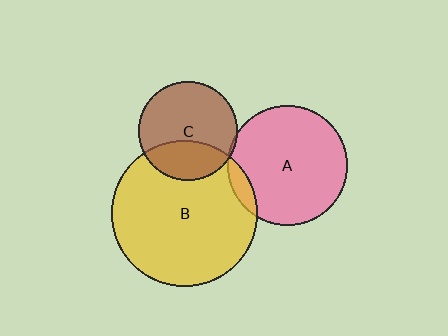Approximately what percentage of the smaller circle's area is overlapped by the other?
Approximately 10%.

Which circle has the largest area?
Circle B (yellow).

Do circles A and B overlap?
Yes.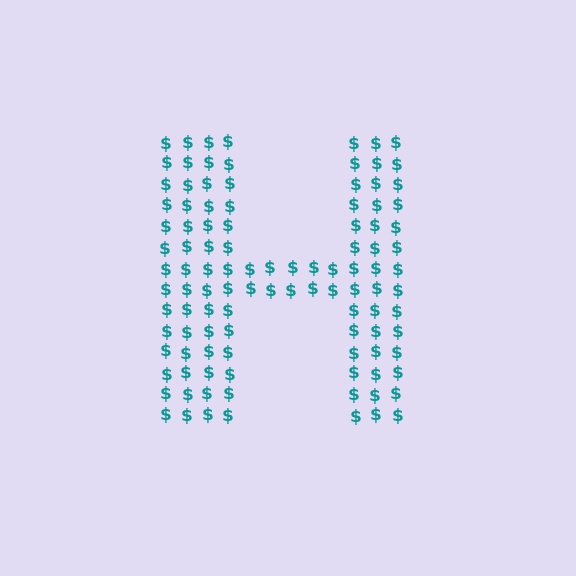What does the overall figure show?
The overall figure shows the letter H.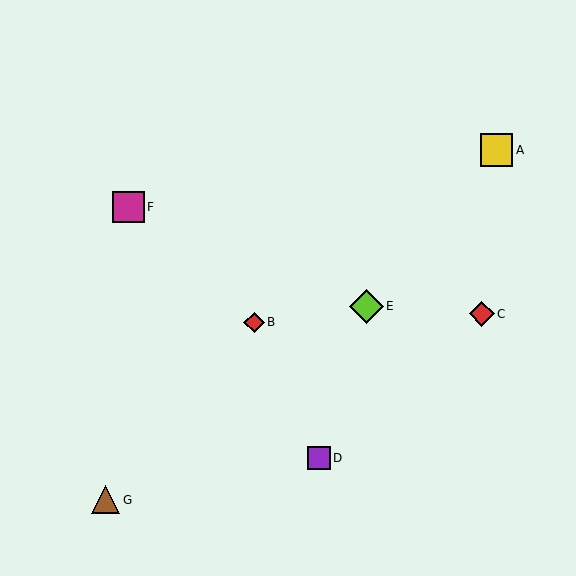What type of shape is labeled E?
Shape E is a lime diamond.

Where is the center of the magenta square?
The center of the magenta square is at (128, 207).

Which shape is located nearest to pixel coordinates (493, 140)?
The yellow square (labeled A) at (497, 150) is nearest to that location.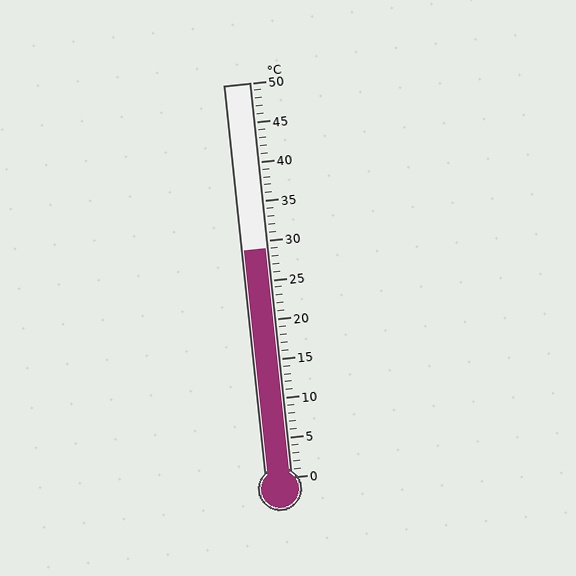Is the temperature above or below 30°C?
The temperature is below 30°C.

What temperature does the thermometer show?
The thermometer shows approximately 29°C.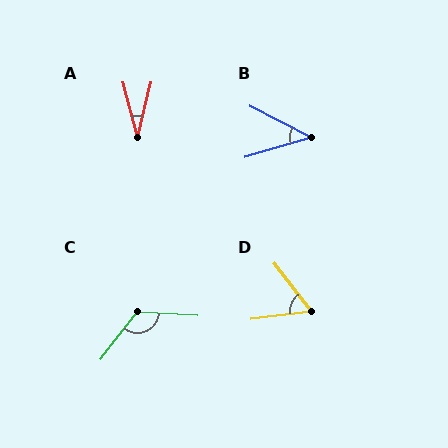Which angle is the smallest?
A, at approximately 29 degrees.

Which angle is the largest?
C, at approximately 124 degrees.